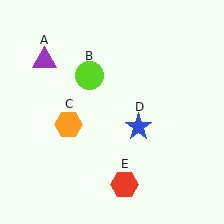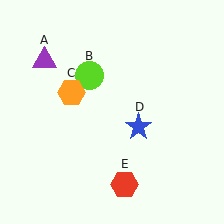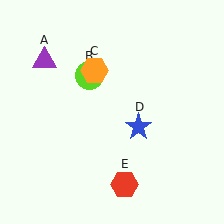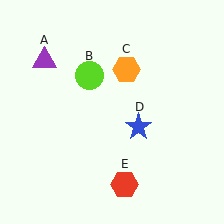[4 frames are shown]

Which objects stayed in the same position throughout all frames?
Purple triangle (object A) and lime circle (object B) and blue star (object D) and red hexagon (object E) remained stationary.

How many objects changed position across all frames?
1 object changed position: orange hexagon (object C).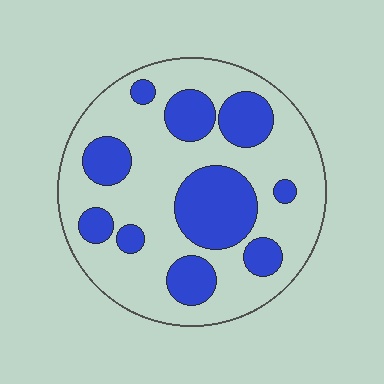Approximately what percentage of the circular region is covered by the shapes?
Approximately 30%.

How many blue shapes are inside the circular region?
10.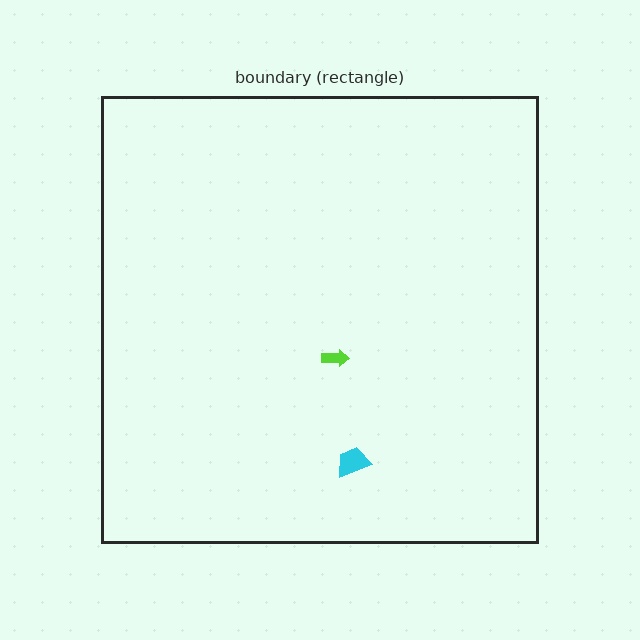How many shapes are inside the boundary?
2 inside, 0 outside.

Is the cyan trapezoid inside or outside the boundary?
Inside.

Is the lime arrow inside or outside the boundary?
Inside.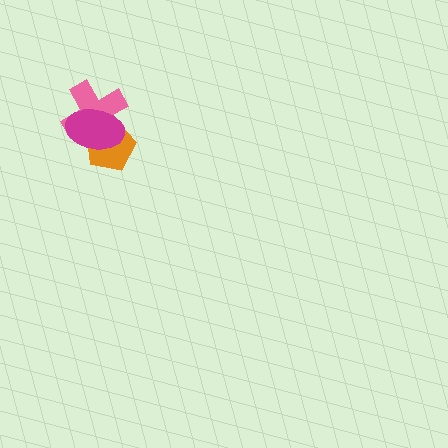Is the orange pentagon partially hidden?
Yes, it is partially covered by another shape.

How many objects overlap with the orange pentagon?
2 objects overlap with the orange pentagon.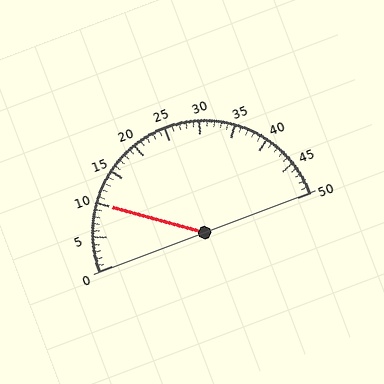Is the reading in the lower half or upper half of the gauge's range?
The reading is in the lower half of the range (0 to 50).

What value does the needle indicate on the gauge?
The needle indicates approximately 10.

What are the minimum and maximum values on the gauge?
The gauge ranges from 0 to 50.